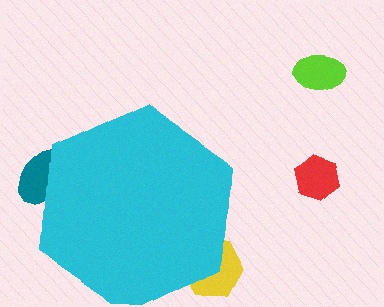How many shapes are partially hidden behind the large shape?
2 shapes are partially hidden.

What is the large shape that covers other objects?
A cyan hexagon.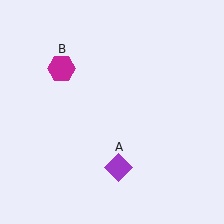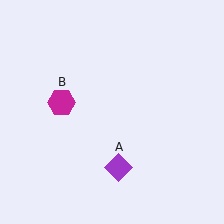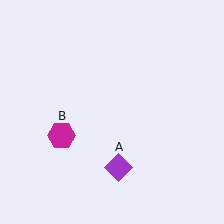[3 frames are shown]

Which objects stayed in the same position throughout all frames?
Purple diamond (object A) remained stationary.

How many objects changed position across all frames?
1 object changed position: magenta hexagon (object B).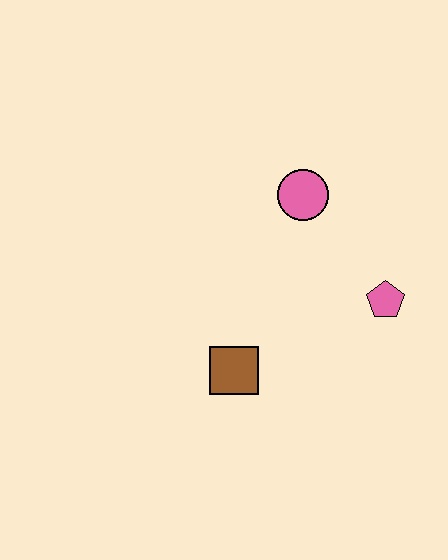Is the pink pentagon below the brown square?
No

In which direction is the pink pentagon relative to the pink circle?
The pink pentagon is below the pink circle.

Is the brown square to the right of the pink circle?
No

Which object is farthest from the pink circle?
The brown square is farthest from the pink circle.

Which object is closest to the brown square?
The pink pentagon is closest to the brown square.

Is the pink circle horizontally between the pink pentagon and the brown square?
Yes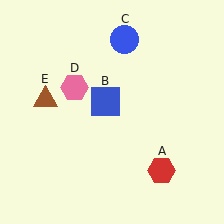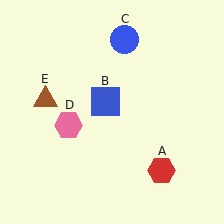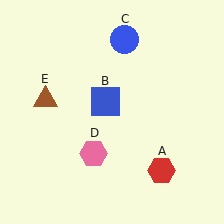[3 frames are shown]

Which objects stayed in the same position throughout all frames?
Red hexagon (object A) and blue square (object B) and blue circle (object C) and brown triangle (object E) remained stationary.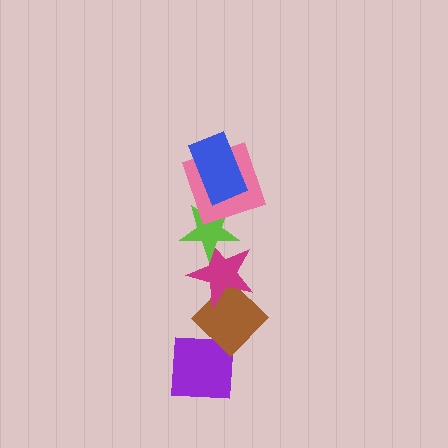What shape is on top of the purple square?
The brown diamond is on top of the purple square.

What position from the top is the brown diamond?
The brown diamond is 5th from the top.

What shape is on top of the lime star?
The pink square is on top of the lime star.